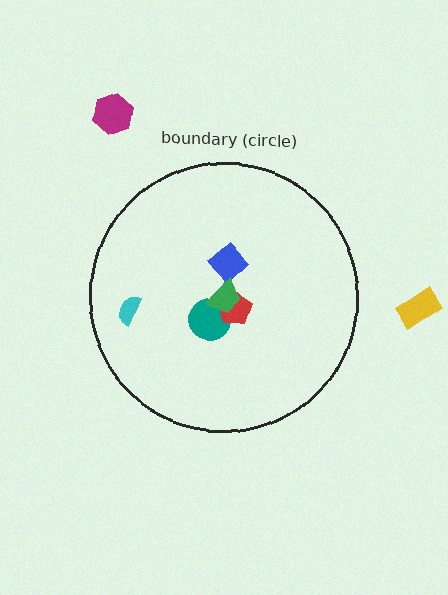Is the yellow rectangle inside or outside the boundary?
Outside.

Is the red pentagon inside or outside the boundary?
Inside.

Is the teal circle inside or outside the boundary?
Inside.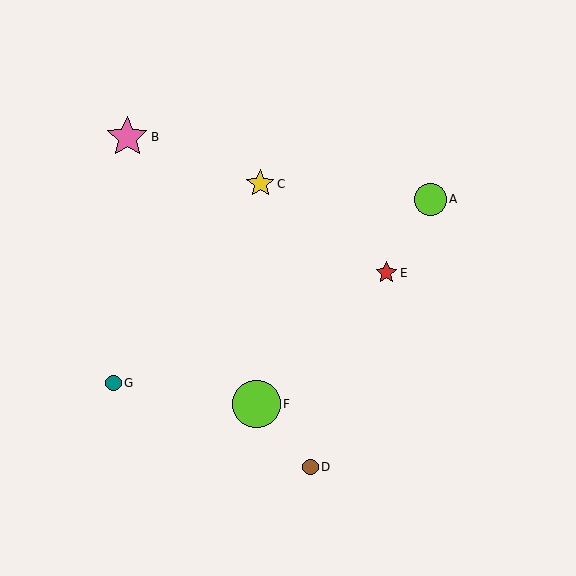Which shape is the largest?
The lime circle (labeled F) is the largest.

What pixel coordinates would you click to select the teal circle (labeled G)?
Click at (114, 383) to select the teal circle G.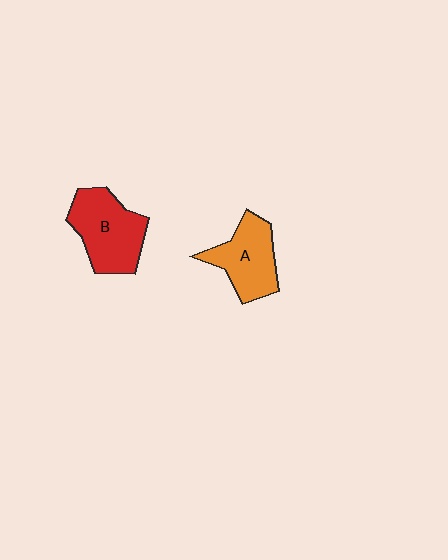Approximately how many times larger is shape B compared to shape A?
Approximately 1.2 times.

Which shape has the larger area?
Shape B (red).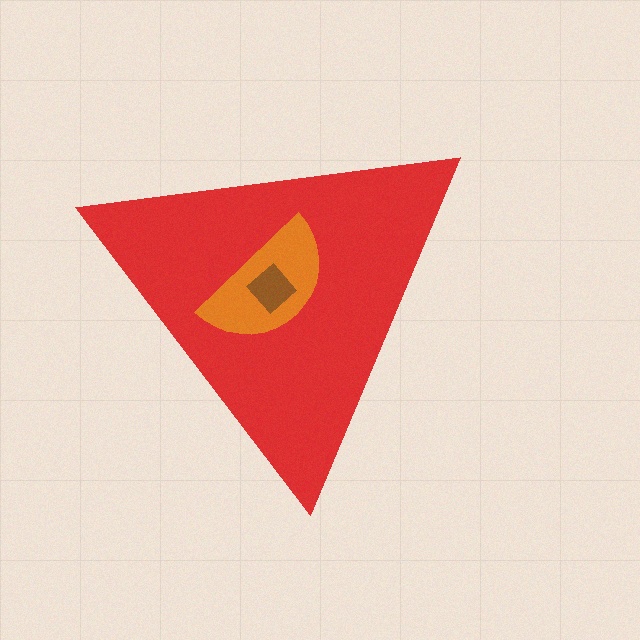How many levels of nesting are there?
3.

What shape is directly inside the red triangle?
The orange semicircle.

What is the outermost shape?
The red triangle.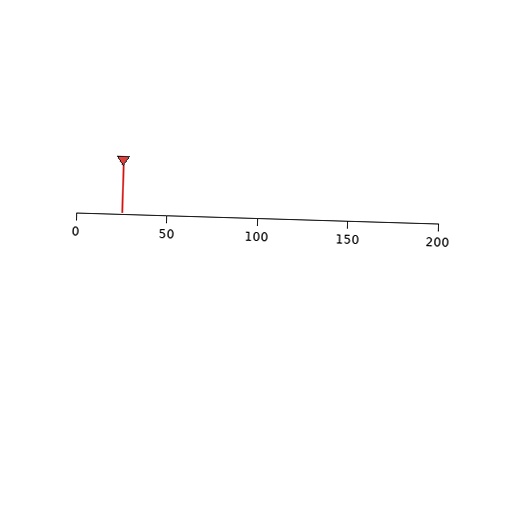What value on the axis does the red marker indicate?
The marker indicates approximately 25.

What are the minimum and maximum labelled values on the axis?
The axis runs from 0 to 200.